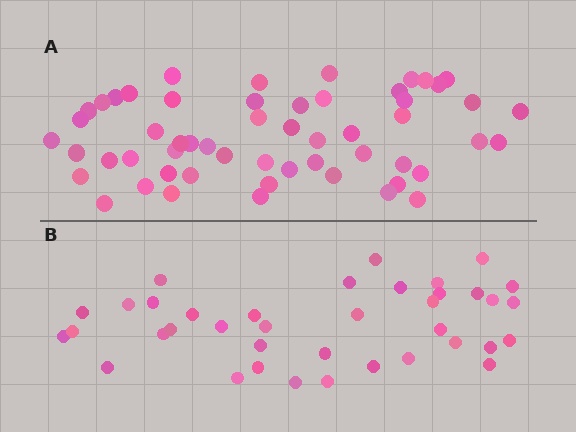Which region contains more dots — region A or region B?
Region A (the top region) has more dots.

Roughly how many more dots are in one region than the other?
Region A has approximately 15 more dots than region B.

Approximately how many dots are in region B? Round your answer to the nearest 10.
About 40 dots. (The exact count is 38, which rounds to 40.)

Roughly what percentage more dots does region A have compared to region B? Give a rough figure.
About 45% more.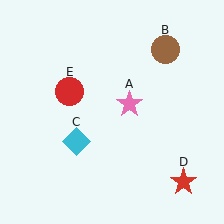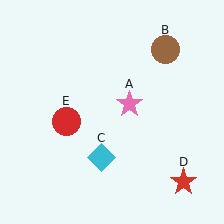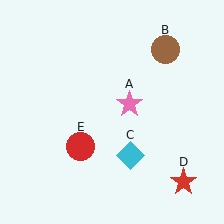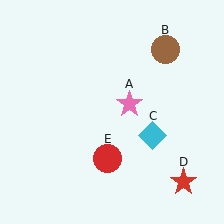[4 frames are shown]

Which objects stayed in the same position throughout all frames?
Pink star (object A) and brown circle (object B) and red star (object D) remained stationary.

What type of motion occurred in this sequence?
The cyan diamond (object C), red circle (object E) rotated counterclockwise around the center of the scene.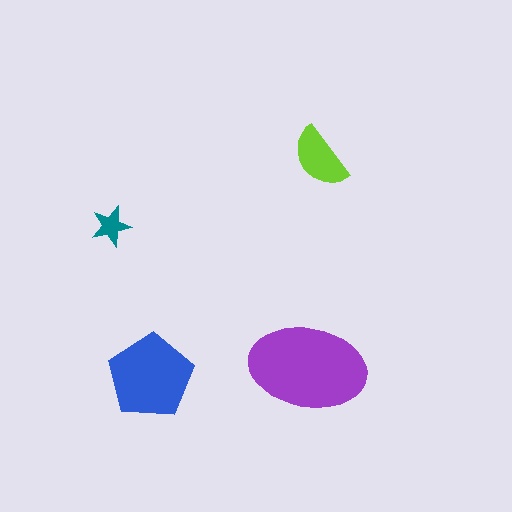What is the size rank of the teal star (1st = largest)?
4th.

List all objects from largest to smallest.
The purple ellipse, the blue pentagon, the lime semicircle, the teal star.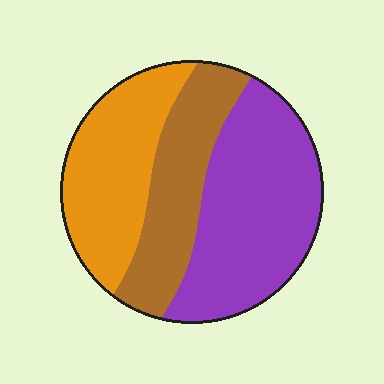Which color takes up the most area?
Purple, at roughly 45%.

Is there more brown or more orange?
Orange.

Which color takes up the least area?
Brown, at roughly 25%.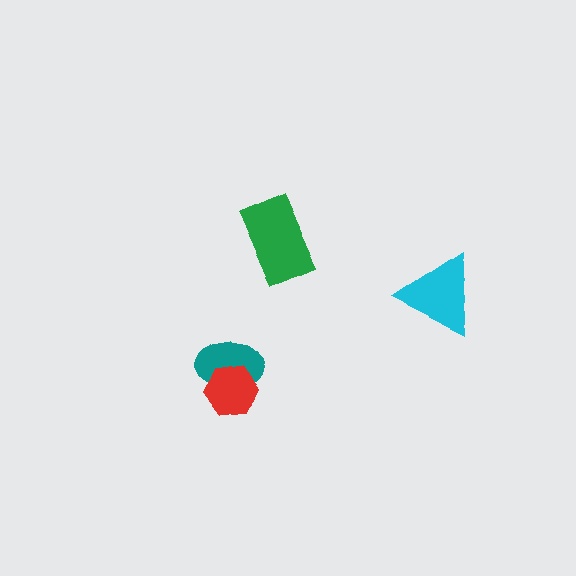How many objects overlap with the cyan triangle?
0 objects overlap with the cyan triangle.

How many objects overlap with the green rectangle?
0 objects overlap with the green rectangle.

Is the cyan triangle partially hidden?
No, no other shape covers it.